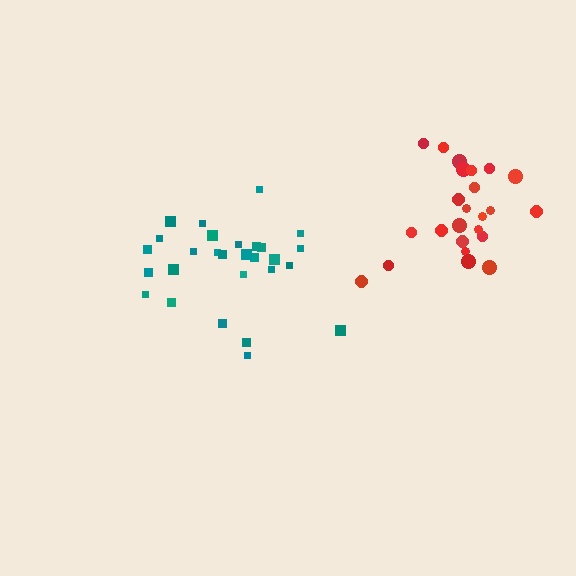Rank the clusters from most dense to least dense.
teal, red.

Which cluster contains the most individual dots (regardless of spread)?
Teal (28).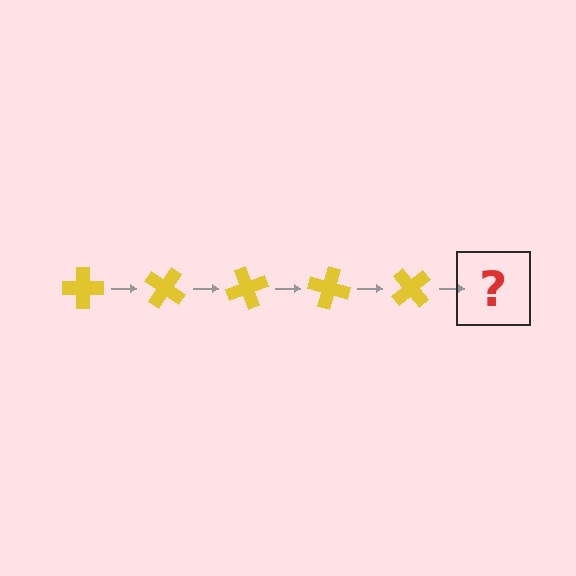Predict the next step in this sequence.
The next step is a yellow cross rotated 175 degrees.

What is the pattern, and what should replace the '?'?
The pattern is that the cross rotates 35 degrees each step. The '?' should be a yellow cross rotated 175 degrees.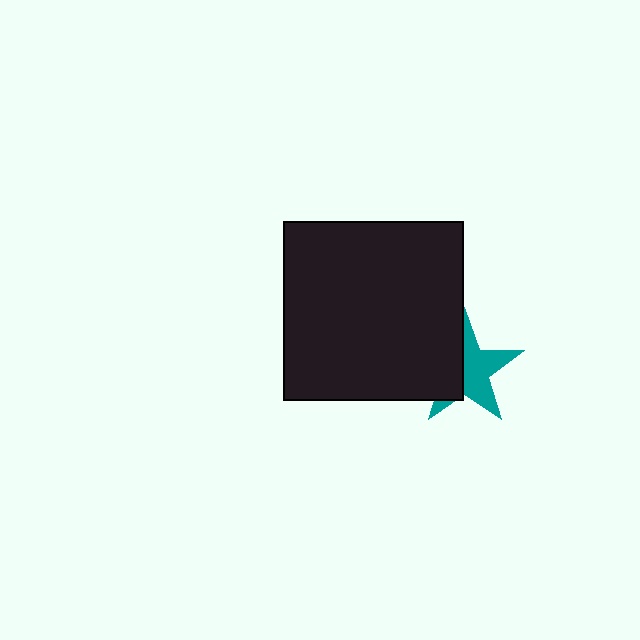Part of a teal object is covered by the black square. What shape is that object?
It is a star.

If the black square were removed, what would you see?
You would see the complete teal star.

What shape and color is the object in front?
The object in front is a black square.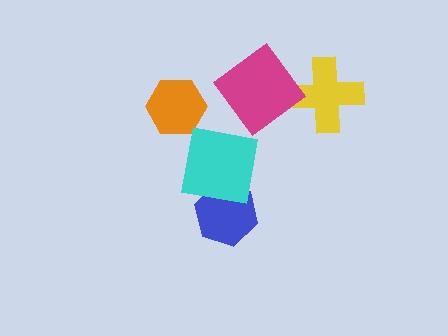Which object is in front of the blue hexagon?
The cyan square is in front of the blue hexagon.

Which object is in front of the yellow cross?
The magenta diamond is in front of the yellow cross.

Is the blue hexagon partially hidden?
Yes, it is partially covered by another shape.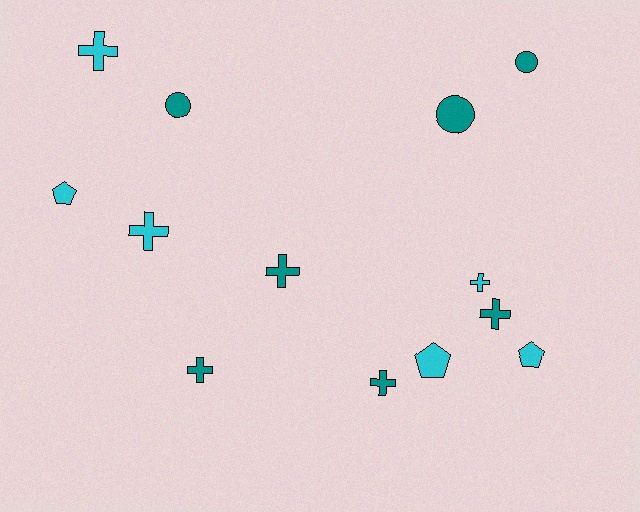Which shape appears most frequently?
Cross, with 7 objects.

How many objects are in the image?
There are 13 objects.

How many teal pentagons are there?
There are no teal pentagons.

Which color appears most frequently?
Teal, with 7 objects.